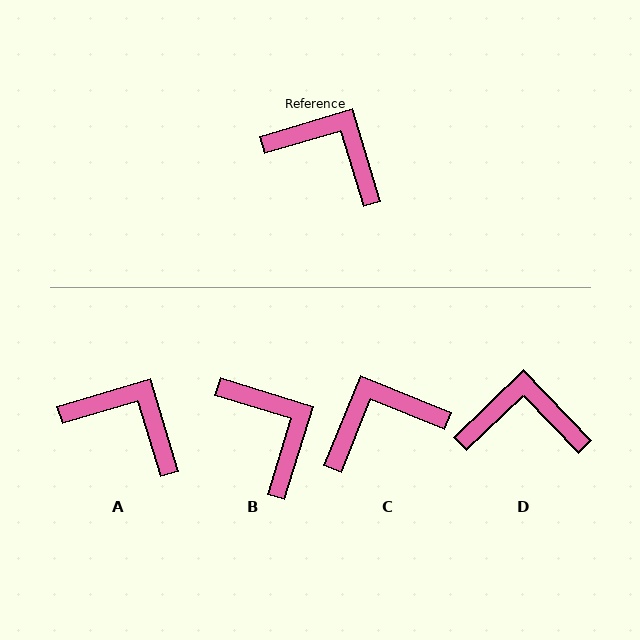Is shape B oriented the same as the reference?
No, it is off by about 34 degrees.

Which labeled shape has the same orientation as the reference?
A.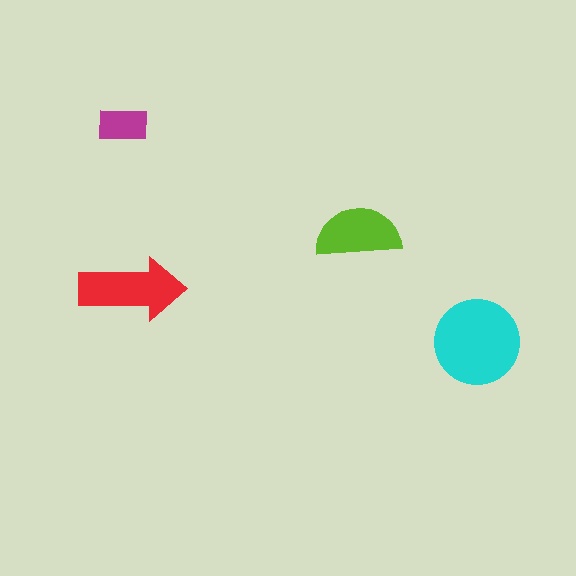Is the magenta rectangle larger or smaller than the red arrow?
Smaller.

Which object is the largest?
The cyan circle.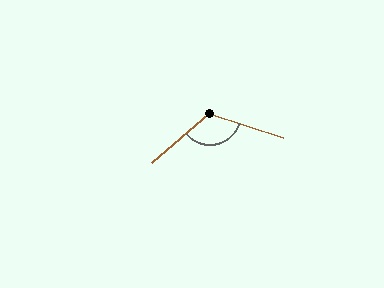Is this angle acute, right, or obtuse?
It is obtuse.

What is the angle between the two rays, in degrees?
Approximately 121 degrees.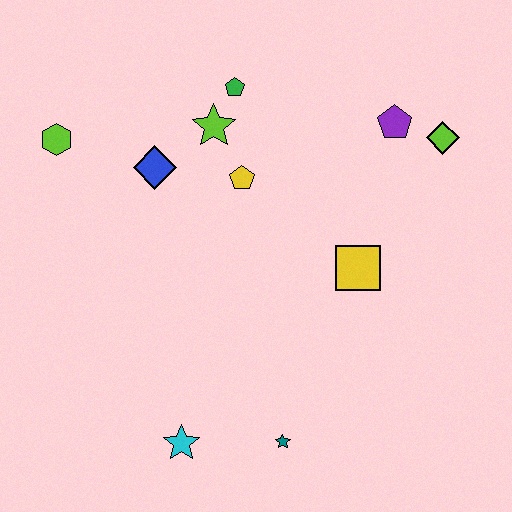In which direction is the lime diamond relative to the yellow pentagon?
The lime diamond is to the right of the yellow pentagon.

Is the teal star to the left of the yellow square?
Yes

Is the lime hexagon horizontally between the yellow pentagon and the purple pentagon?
No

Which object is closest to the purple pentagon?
The lime diamond is closest to the purple pentagon.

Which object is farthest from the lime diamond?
The cyan star is farthest from the lime diamond.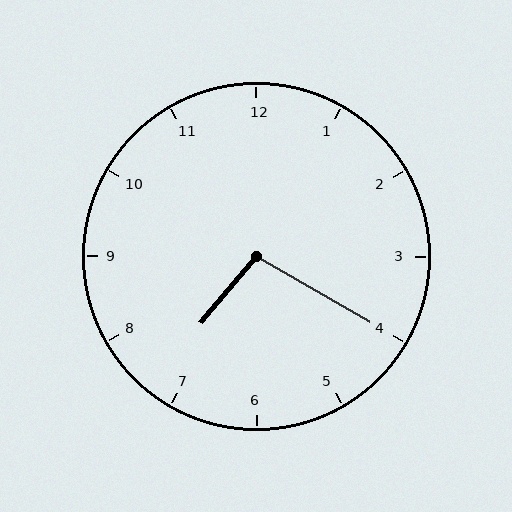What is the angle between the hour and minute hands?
Approximately 100 degrees.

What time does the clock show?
7:20.